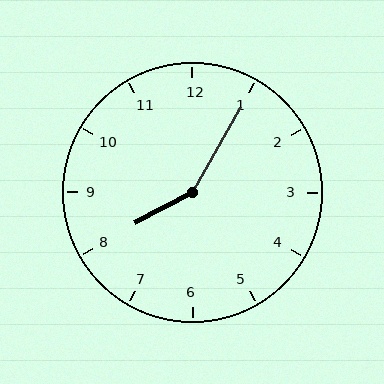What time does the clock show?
8:05.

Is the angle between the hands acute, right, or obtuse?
It is obtuse.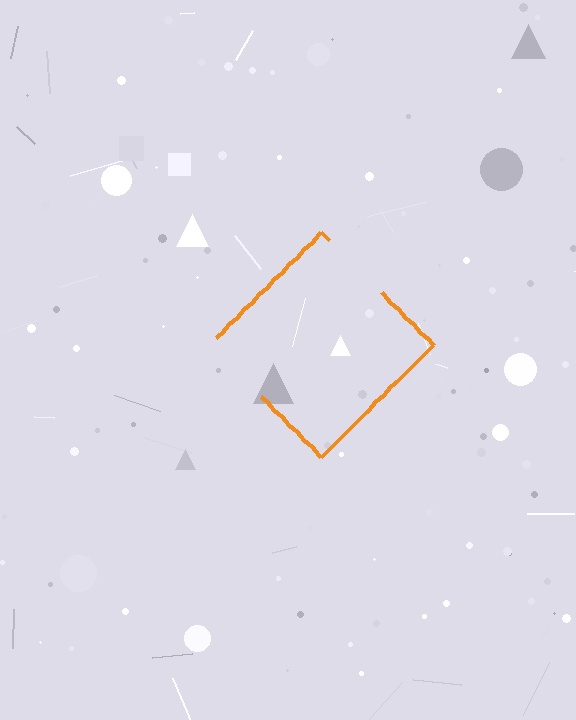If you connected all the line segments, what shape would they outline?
They would outline a diamond.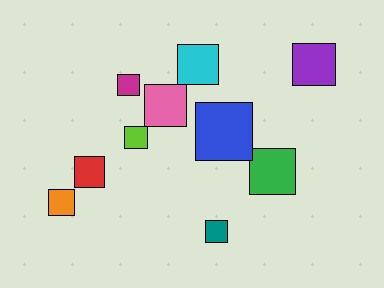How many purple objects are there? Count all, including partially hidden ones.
There is 1 purple object.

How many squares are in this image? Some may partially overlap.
There are 10 squares.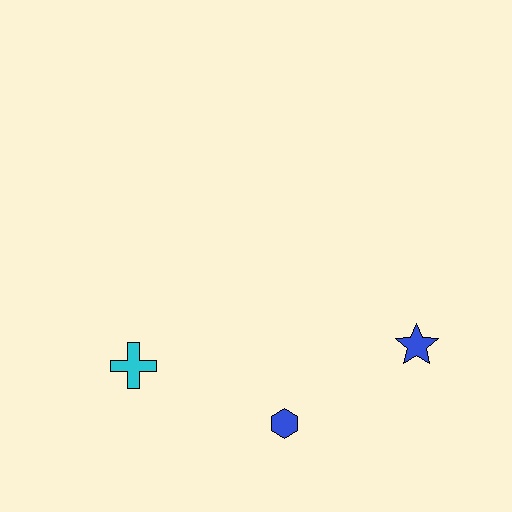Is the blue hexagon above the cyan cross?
No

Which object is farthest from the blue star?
The cyan cross is farthest from the blue star.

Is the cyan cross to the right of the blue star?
No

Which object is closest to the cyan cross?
The blue hexagon is closest to the cyan cross.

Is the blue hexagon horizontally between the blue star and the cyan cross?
Yes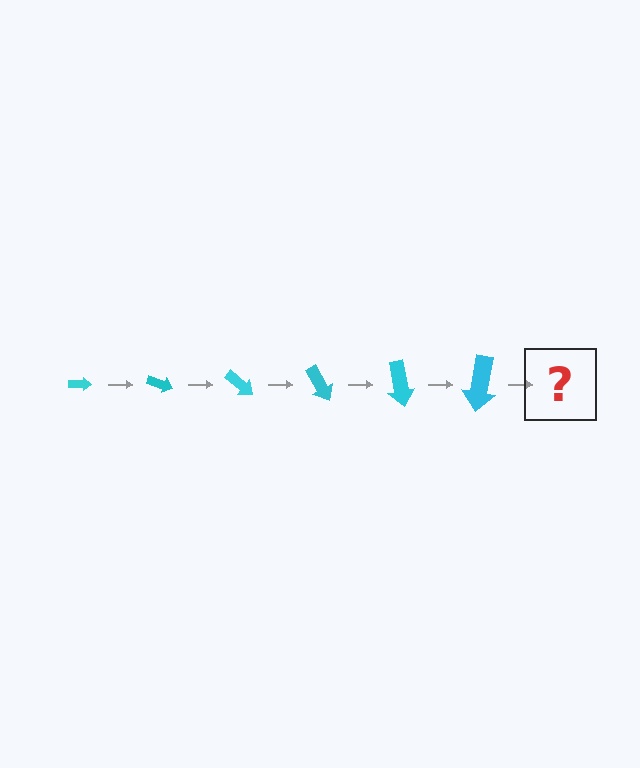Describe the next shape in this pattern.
It should be an arrow, larger than the previous one and rotated 120 degrees from the start.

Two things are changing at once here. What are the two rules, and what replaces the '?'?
The two rules are that the arrow grows larger each step and it rotates 20 degrees each step. The '?' should be an arrow, larger than the previous one and rotated 120 degrees from the start.